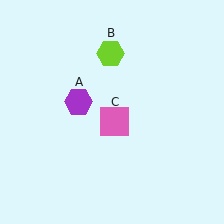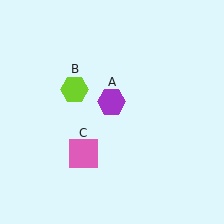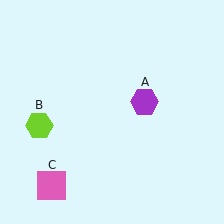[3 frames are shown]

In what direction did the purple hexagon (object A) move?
The purple hexagon (object A) moved right.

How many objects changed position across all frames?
3 objects changed position: purple hexagon (object A), lime hexagon (object B), pink square (object C).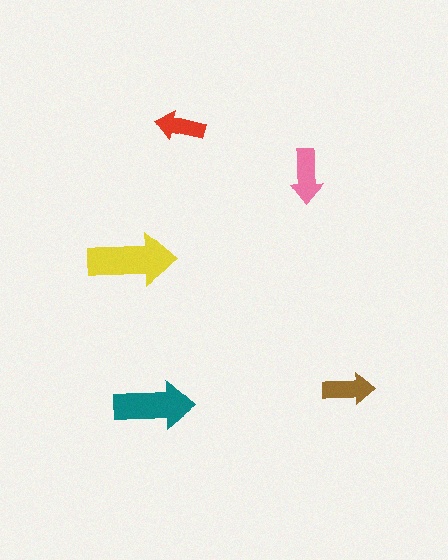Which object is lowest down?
The teal arrow is bottommost.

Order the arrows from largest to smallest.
the yellow one, the teal one, the pink one, the brown one, the red one.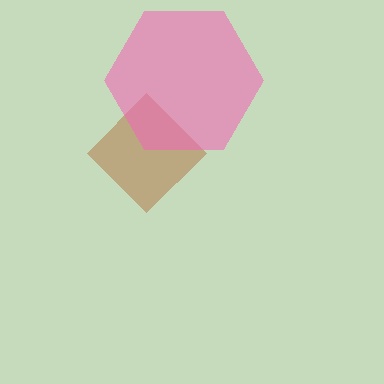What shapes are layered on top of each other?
The layered shapes are: a brown diamond, a pink hexagon.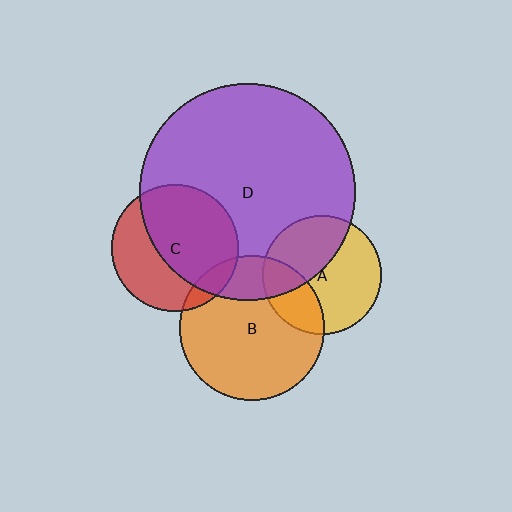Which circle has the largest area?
Circle D (purple).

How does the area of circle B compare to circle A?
Approximately 1.5 times.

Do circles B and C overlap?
Yes.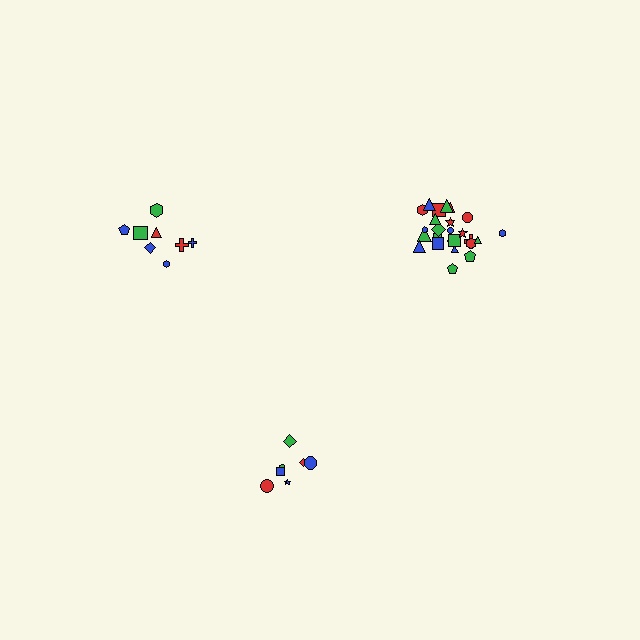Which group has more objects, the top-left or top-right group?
The top-right group.